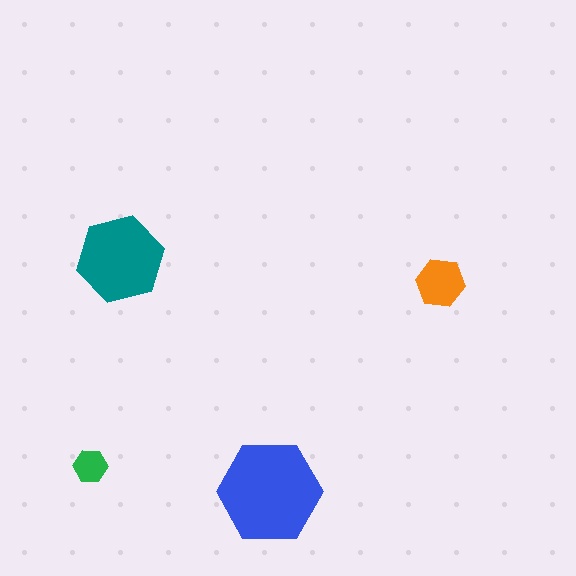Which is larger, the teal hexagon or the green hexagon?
The teal one.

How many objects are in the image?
There are 4 objects in the image.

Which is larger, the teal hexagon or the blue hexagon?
The blue one.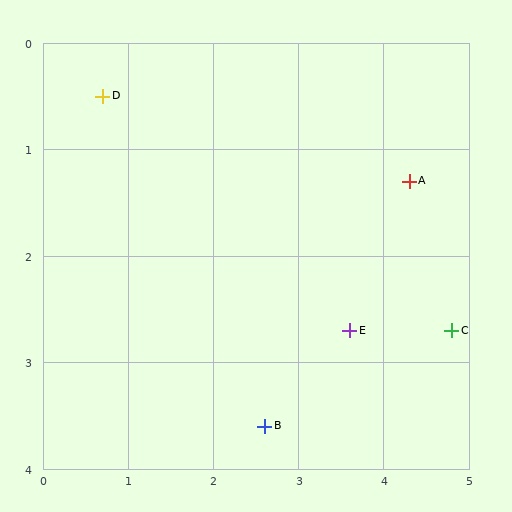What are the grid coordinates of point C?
Point C is at approximately (4.8, 2.7).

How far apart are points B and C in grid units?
Points B and C are about 2.4 grid units apart.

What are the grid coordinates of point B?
Point B is at approximately (2.6, 3.6).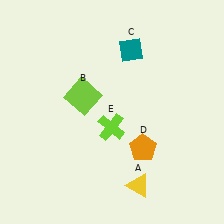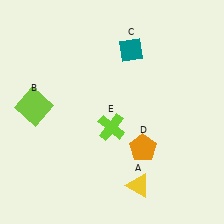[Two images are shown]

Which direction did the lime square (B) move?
The lime square (B) moved left.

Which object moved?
The lime square (B) moved left.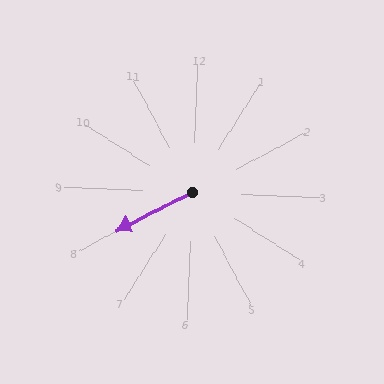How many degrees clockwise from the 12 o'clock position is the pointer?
Approximately 241 degrees.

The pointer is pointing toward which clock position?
Roughly 8 o'clock.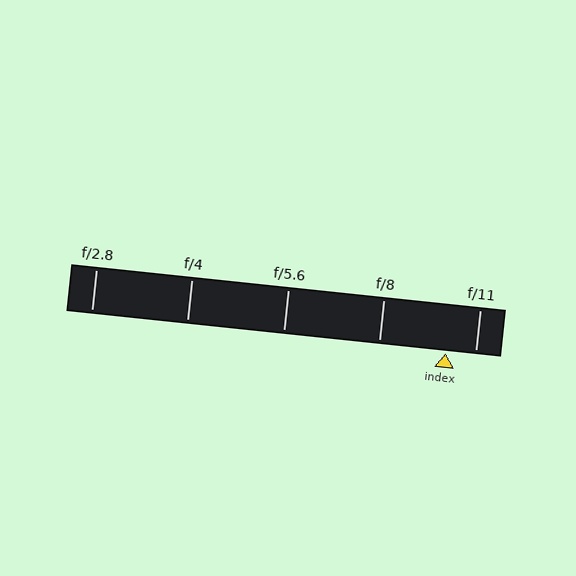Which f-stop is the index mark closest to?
The index mark is closest to f/11.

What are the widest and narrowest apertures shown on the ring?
The widest aperture shown is f/2.8 and the narrowest is f/11.